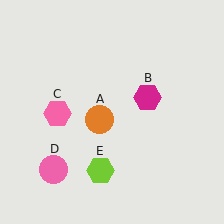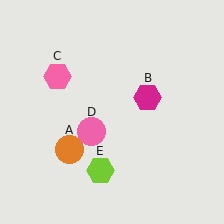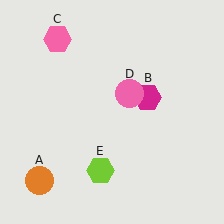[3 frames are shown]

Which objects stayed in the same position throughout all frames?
Magenta hexagon (object B) and lime hexagon (object E) remained stationary.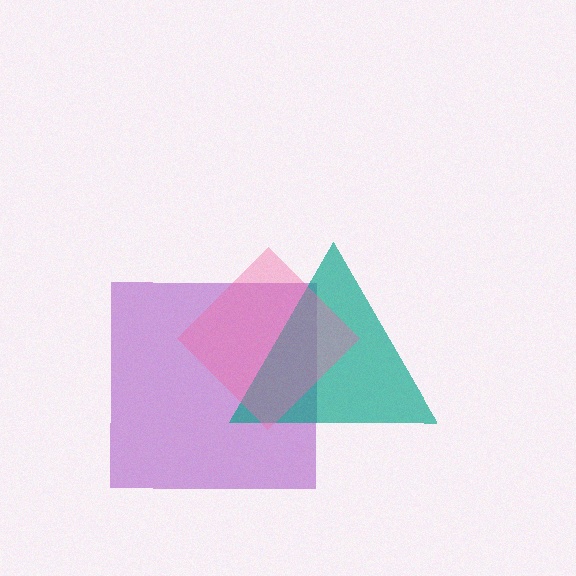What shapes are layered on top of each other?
The layered shapes are: a purple square, a teal triangle, a pink diamond.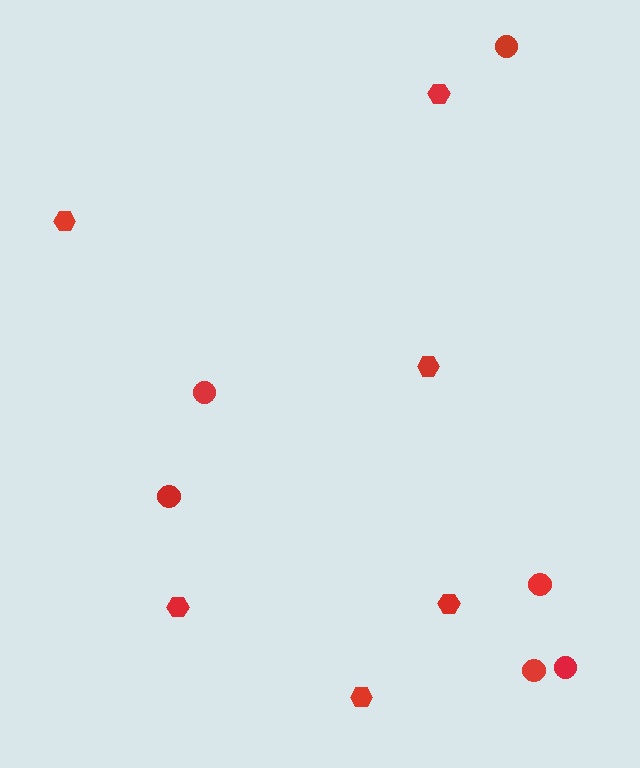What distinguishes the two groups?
There are 2 groups: one group of hexagons (6) and one group of circles (6).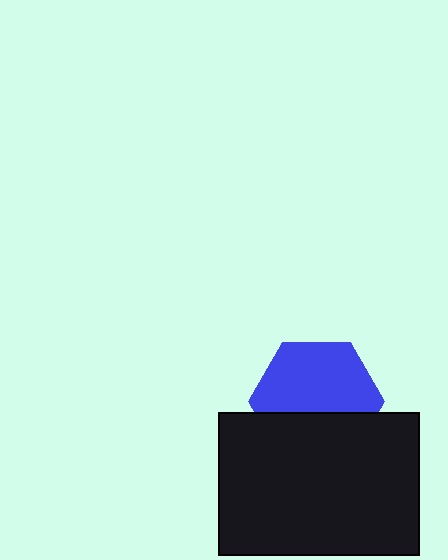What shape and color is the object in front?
The object in front is a black rectangle.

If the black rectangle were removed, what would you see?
You would see the complete blue hexagon.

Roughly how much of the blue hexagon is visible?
About half of it is visible (roughly 61%).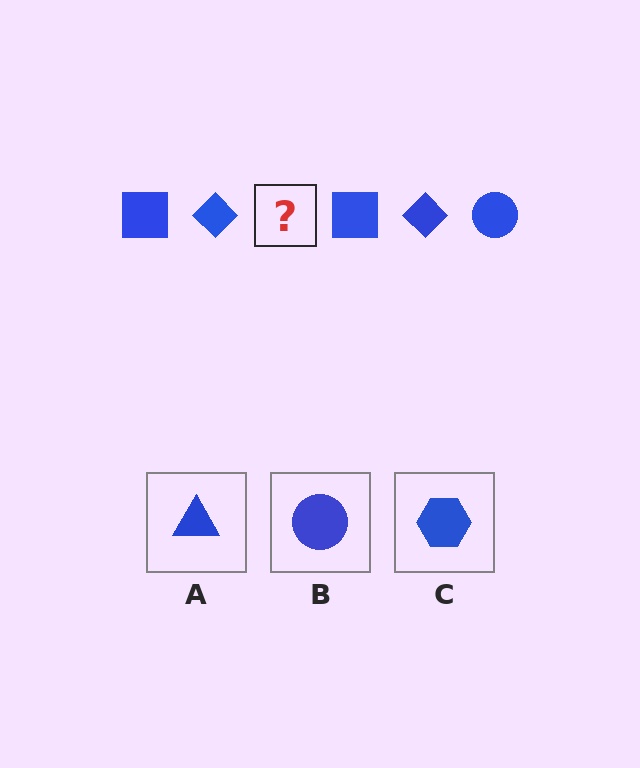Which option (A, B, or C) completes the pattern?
B.